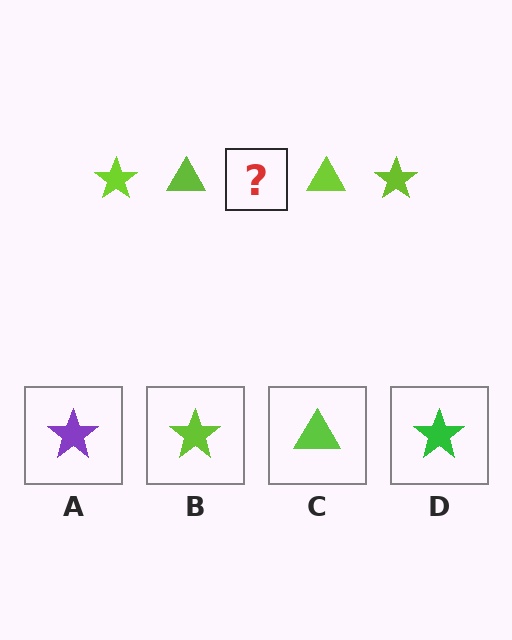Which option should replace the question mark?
Option B.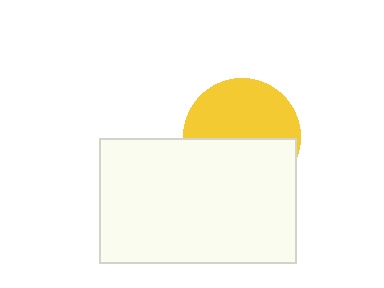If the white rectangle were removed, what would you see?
You would see the complete yellow circle.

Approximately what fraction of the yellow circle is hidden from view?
Roughly 49% of the yellow circle is hidden behind the white rectangle.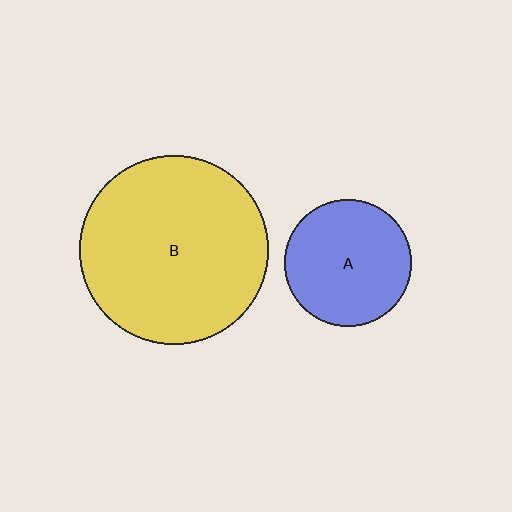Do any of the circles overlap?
No, none of the circles overlap.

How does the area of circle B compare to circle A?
Approximately 2.2 times.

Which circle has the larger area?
Circle B (yellow).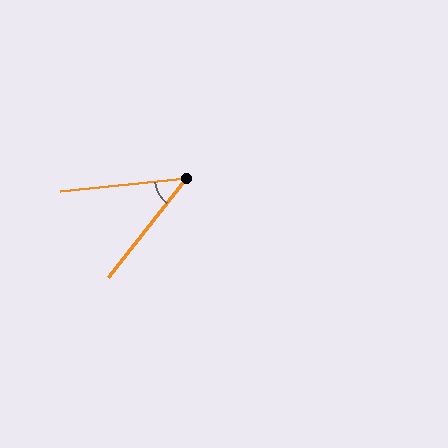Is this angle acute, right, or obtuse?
It is acute.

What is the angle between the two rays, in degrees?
Approximately 46 degrees.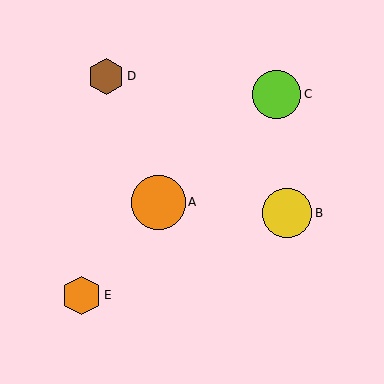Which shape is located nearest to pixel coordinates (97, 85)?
The brown hexagon (labeled D) at (106, 76) is nearest to that location.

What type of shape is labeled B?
Shape B is a yellow circle.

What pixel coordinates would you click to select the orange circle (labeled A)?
Click at (158, 202) to select the orange circle A.